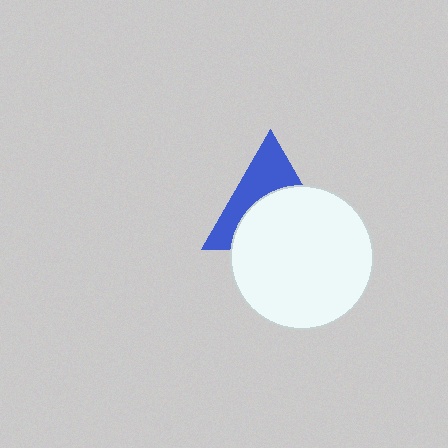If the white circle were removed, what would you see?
You would see the complete blue triangle.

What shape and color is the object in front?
The object in front is a white circle.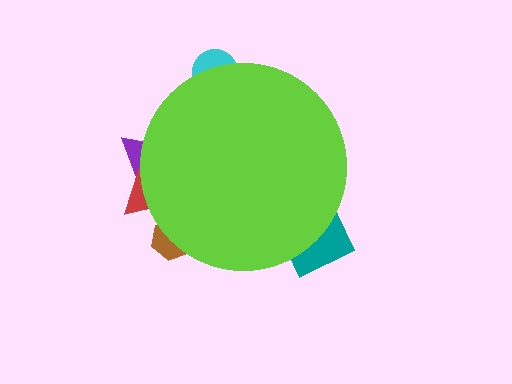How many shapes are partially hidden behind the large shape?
5 shapes are partially hidden.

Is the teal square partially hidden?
Yes, the teal square is partially hidden behind the lime circle.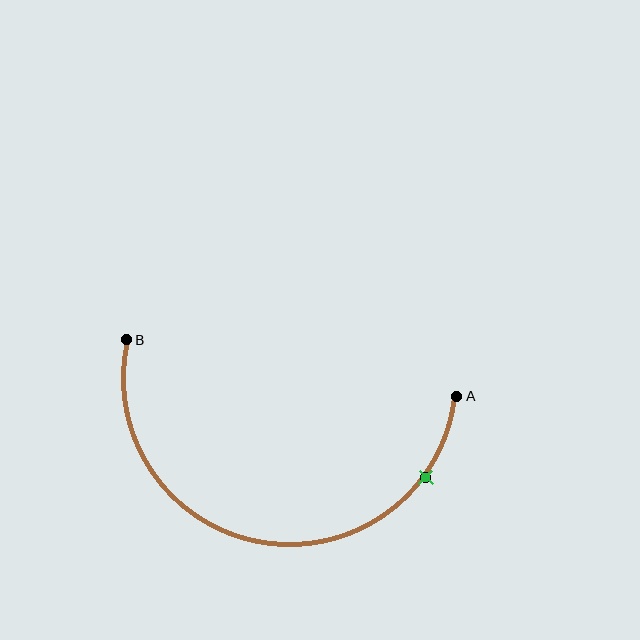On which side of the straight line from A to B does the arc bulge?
The arc bulges below the straight line connecting A and B.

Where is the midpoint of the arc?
The arc midpoint is the point on the curve farthest from the straight line joining A and B. It sits below that line.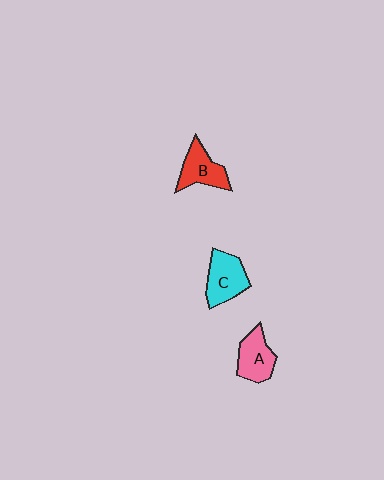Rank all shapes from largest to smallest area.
From largest to smallest: C (cyan), B (red), A (pink).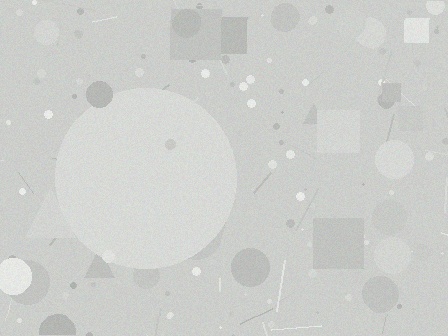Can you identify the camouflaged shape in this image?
The camouflaged shape is a circle.